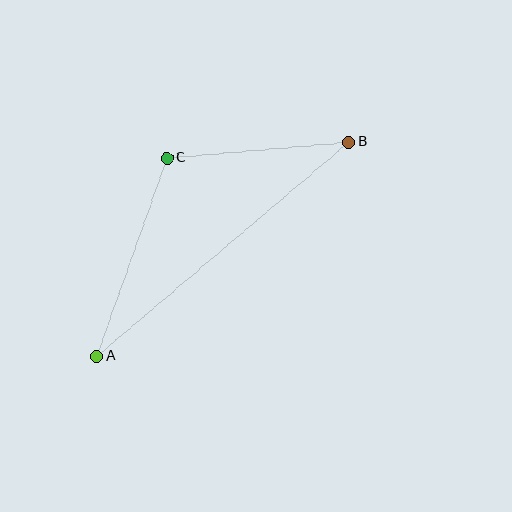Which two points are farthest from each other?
Points A and B are farthest from each other.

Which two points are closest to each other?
Points B and C are closest to each other.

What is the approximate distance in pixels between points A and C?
The distance between A and C is approximately 210 pixels.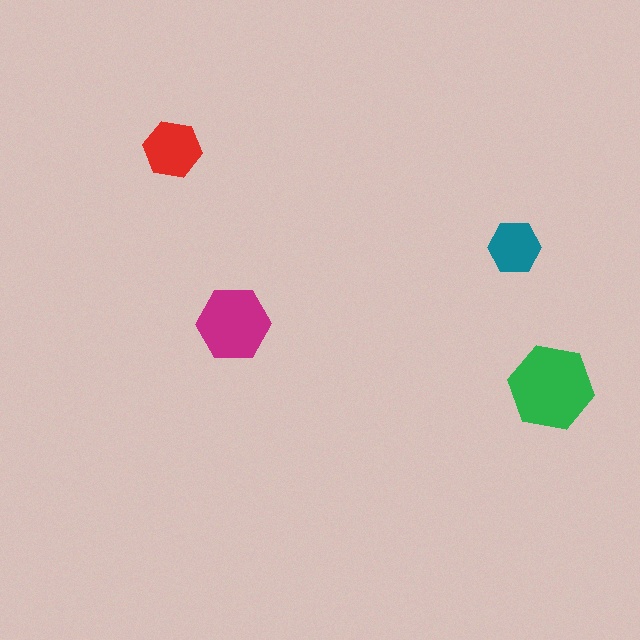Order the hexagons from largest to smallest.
the green one, the magenta one, the red one, the teal one.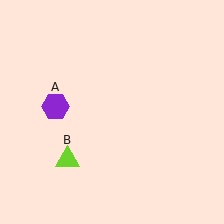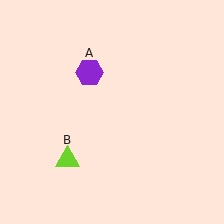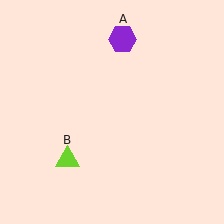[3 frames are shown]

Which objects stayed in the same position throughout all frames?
Lime triangle (object B) remained stationary.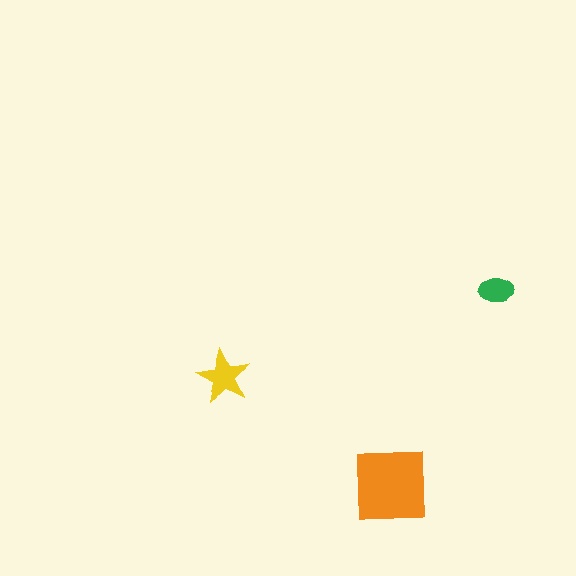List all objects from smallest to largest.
The green ellipse, the yellow star, the orange square.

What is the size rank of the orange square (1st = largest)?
1st.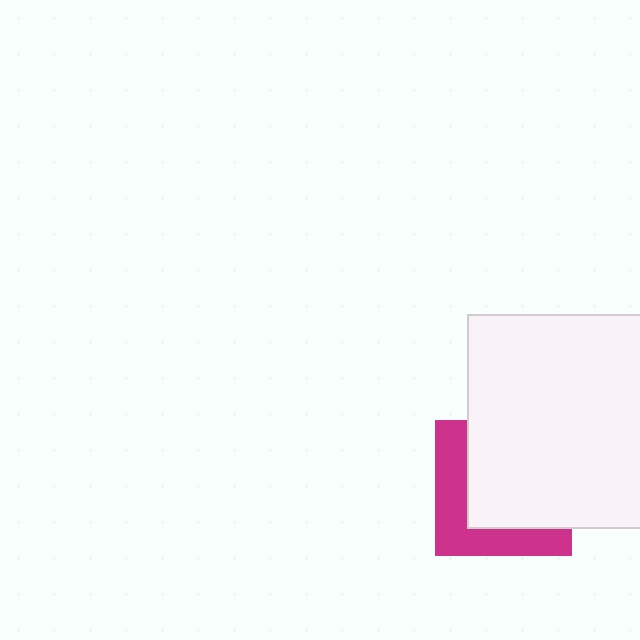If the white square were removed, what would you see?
You would see the complete magenta square.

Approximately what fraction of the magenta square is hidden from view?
Roughly 62% of the magenta square is hidden behind the white square.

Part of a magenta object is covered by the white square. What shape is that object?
It is a square.